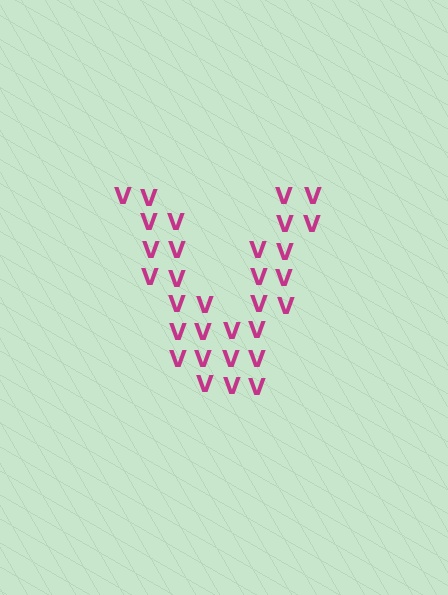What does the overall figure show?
The overall figure shows the letter V.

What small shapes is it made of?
It is made of small letter V's.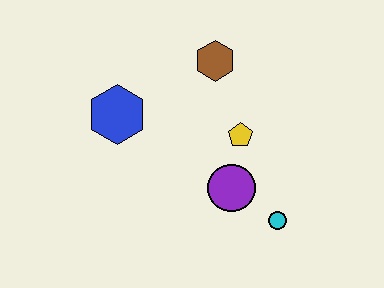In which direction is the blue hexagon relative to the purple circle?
The blue hexagon is to the left of the purple circle.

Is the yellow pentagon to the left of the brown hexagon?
No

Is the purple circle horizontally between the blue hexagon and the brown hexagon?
No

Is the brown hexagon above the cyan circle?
Yes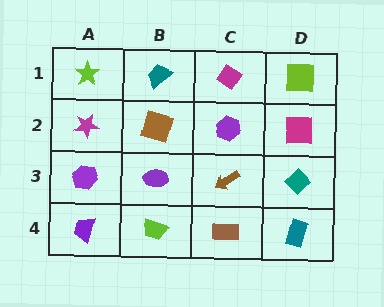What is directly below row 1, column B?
A brown square.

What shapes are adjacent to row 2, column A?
A lime star (row 1, column A), a purple hexagon (row 3, column A), a brown square (row 2, column B).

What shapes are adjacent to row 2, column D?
A lime square (row 1, column D), a teal diamond (row 3, column D), a purple hexagon (row 2, column C).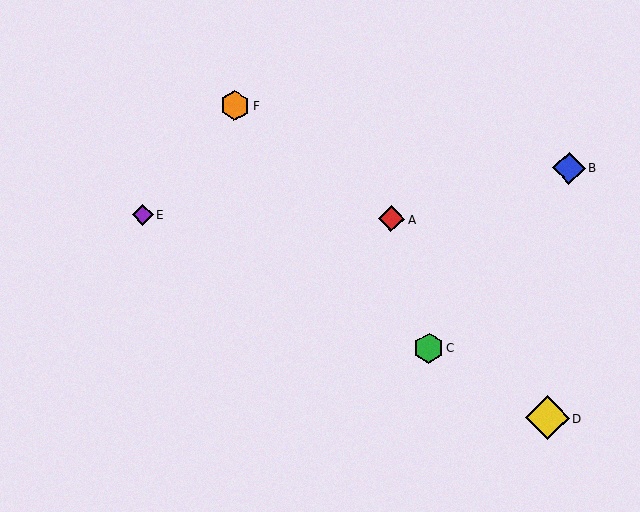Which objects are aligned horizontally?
Objects A, E are aligned horizontally.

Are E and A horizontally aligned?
Yes, both are at y≈215.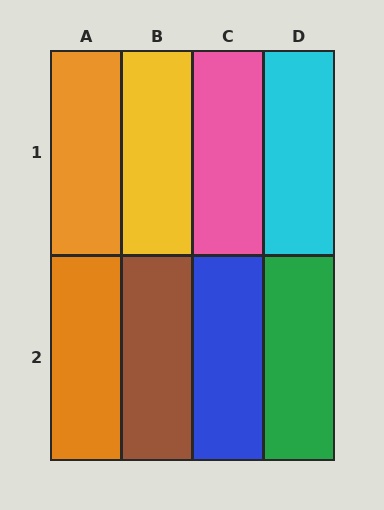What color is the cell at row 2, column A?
Orange.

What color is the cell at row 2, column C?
Blue.